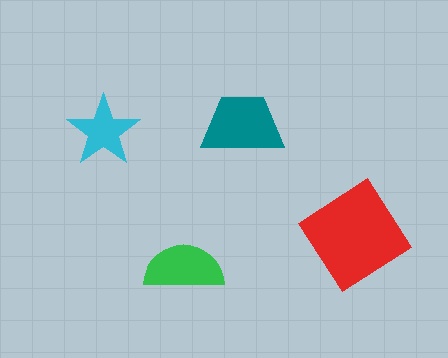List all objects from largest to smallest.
The red diamond, the teal trapezoid, the green semicircle, the cyan star.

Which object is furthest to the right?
The red diamond is rightmost.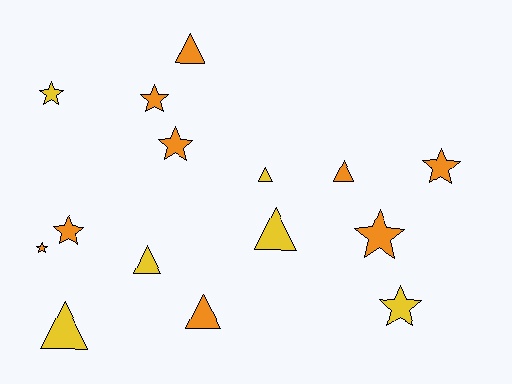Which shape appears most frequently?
Star, with 8 objects.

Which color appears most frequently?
Orange, with 9 objects.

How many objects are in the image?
There are 15 objects.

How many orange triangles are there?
There are 3 orange triangles.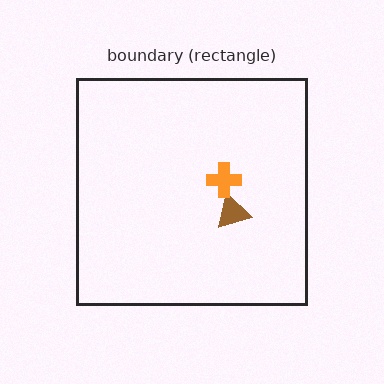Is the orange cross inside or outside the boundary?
Inside.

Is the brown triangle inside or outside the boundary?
Inside.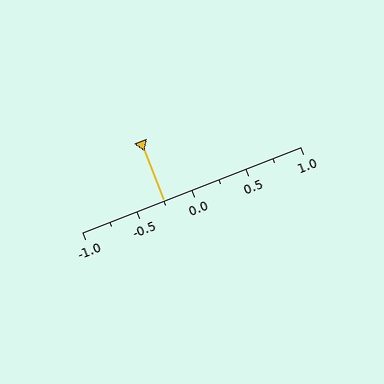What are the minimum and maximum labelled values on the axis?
The axis runs from -1.0 to 1.0.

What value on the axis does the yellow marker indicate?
The marker indicates approximately -0.25.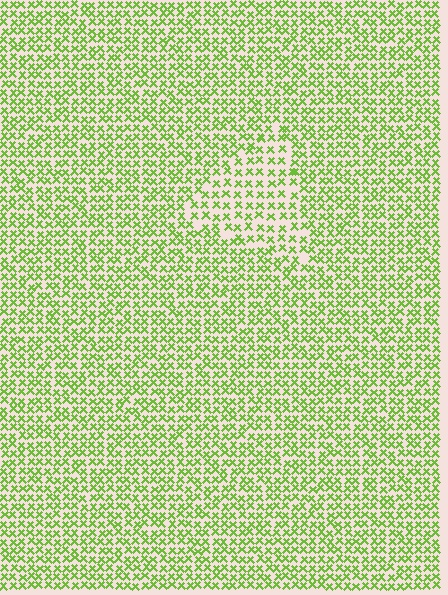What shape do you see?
I see a triangle.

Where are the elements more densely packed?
The elements are more densely packed outside the triangle boundary.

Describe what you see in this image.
The image contains small lime elements arranged at two different densities. A triangle-shaped region is visible where the elements are less densely packed than the surrounding area.